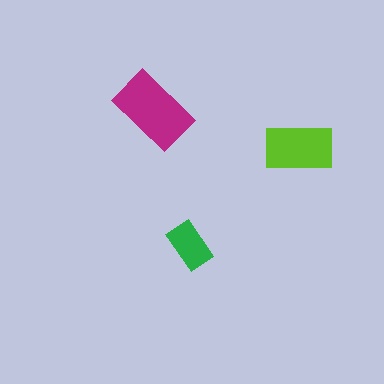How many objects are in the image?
There are 3 objects in the image.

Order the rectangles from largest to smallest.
the magenta one, the lime one, the green one.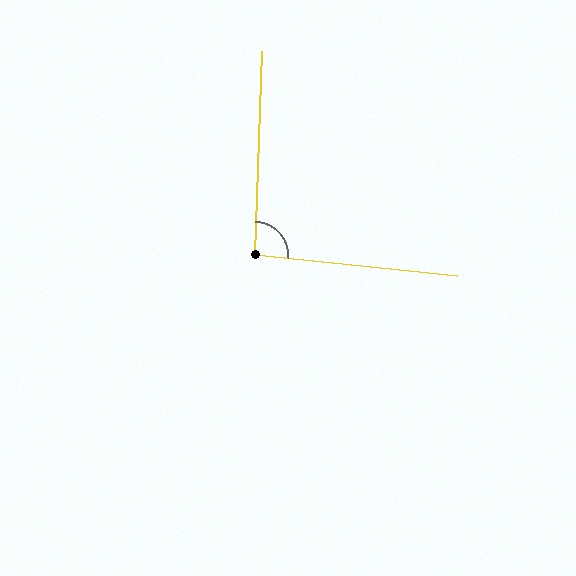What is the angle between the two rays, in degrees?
Approximately 94 degrees.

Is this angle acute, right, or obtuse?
It is approximately a right angle.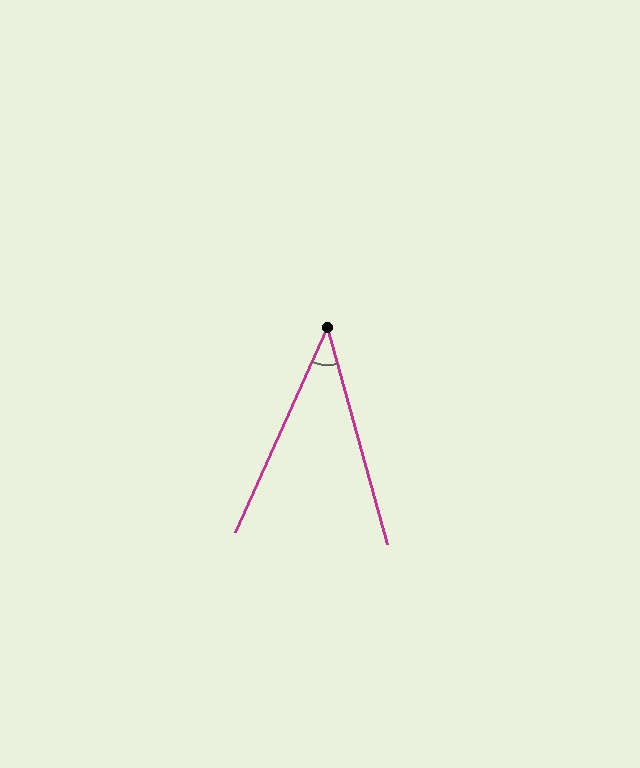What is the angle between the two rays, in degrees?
Approximately 40 degrees.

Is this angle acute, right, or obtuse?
It is acute.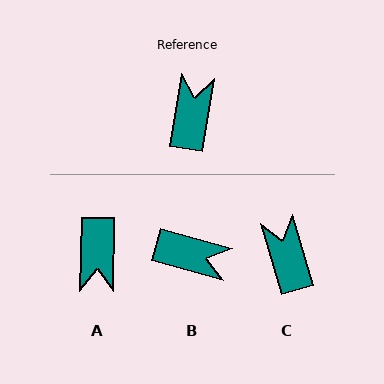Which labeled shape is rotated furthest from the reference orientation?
A, about 171 degrees away.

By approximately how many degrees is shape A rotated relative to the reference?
Approximately 171 degrees clockwise.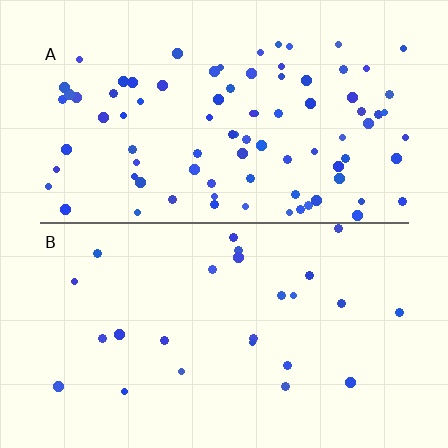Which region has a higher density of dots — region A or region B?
A (the top).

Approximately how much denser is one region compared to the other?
Approximately 3.4× — region A over region B.